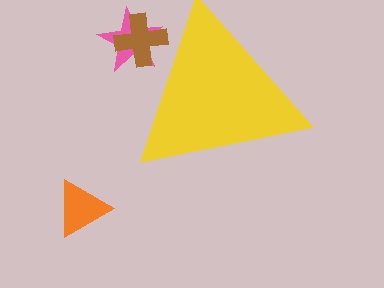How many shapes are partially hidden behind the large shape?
2 shapes are partially hidden.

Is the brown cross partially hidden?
Yes, the brown cross is partially hidden behind the yellow triangle.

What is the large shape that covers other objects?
A yellow triangle.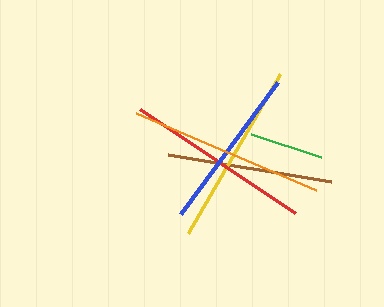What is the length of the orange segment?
The orange segment is approximately 196 pixels long.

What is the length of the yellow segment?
The yellow segment is approximately 184 pixels long.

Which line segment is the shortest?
The green line is the shortest at approximately 74 pixels.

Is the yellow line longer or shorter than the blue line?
The yellow line is longer than the blue line.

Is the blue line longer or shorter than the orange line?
The orange line is longer than the blue line.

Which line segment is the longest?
The orange line is the longest at approximately 196 pixels.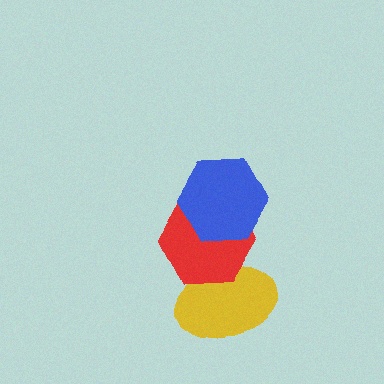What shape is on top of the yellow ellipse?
The red hexagon is on top of the yellow ellipse.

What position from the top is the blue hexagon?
The blue hexagon is 1st from the top.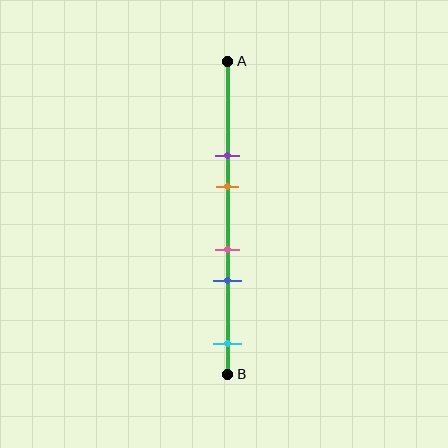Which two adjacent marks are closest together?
The pink and blue marks are the closest adjacent pair.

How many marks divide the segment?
There are 5 marks dividing the segment.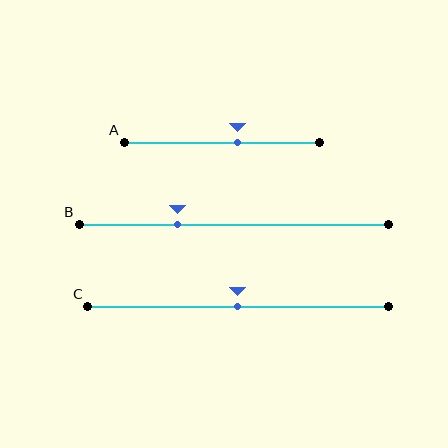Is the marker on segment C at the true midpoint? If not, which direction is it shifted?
Yes, the marker on segment C is at the true midpoint.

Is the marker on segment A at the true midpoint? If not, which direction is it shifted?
No, the marker on segment A is shifted to the right by about 8% of the segment length.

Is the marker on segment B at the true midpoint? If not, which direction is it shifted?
No, the marker on segment B is shifted to the left by about 18% of the segment length.